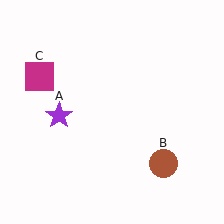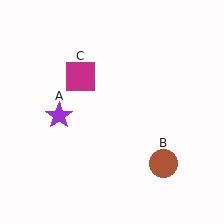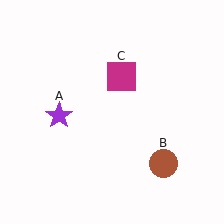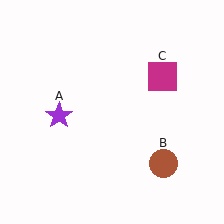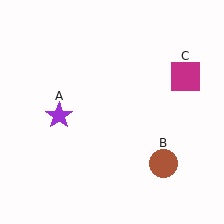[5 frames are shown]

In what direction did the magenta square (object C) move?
The magenta square (object C) moved right.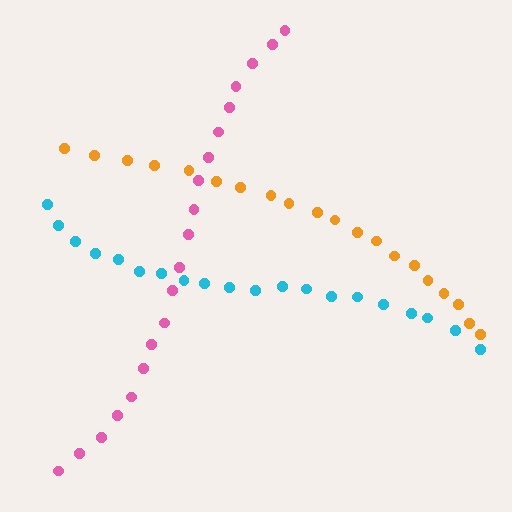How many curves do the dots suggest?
There are 3 distinct paths.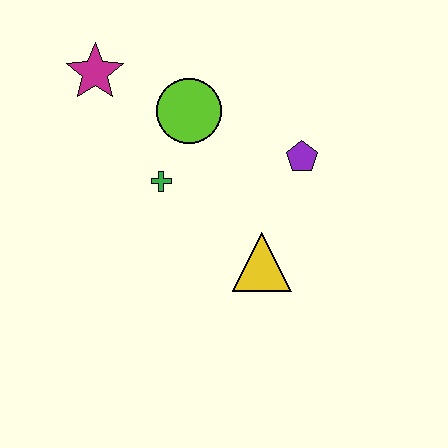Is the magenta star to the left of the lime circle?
Yes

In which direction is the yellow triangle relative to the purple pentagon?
The yellow triangle is below the purple pentagon.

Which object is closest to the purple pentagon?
The yellow triangle is closest to the purple pentagon.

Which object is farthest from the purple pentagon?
The magenta star is farthest from the purple pentagon.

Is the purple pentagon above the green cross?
Yes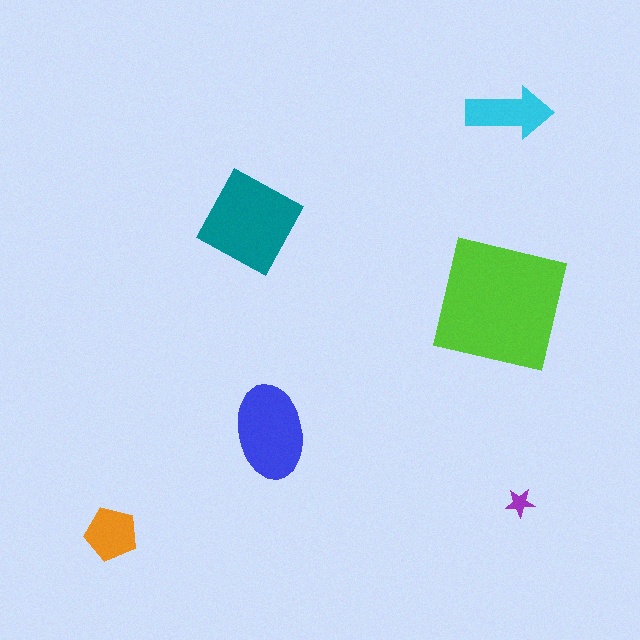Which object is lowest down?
The orange pentagon is bottommost.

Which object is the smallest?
The purple star.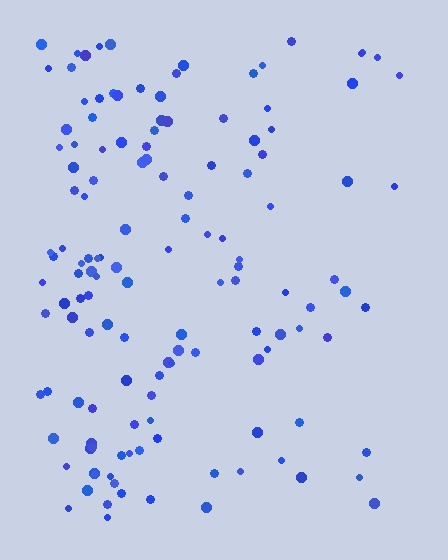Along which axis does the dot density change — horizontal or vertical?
Horizontal.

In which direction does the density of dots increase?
From right to left, with the left side densest.